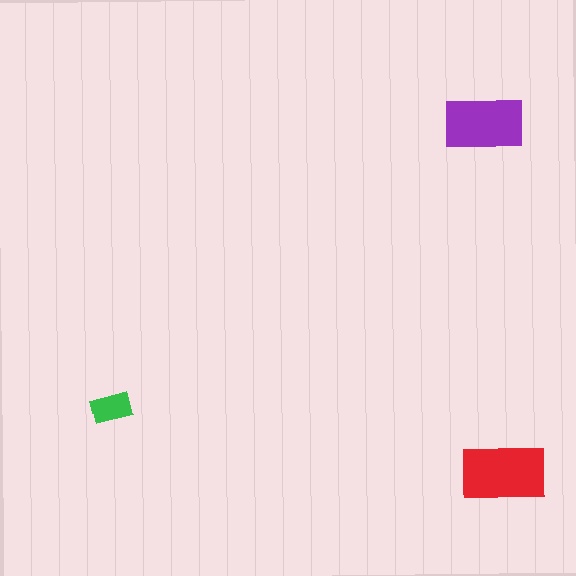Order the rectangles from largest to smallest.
the red one, the purple one, the green one.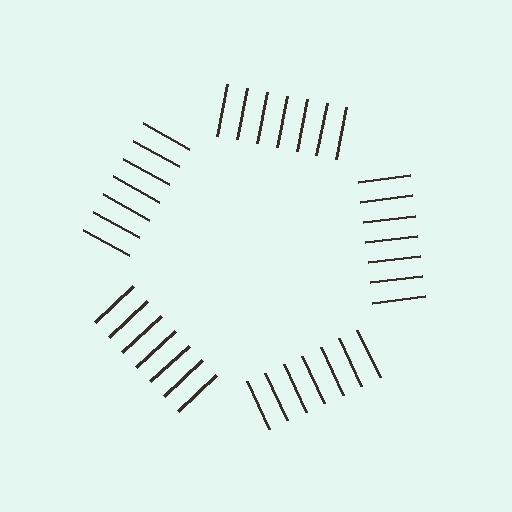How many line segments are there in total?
35 — 7 along each of the 5 edges.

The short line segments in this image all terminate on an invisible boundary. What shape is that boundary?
An illusory pentagon — the line segments terminate on its edges but no continuous stroke is drawn.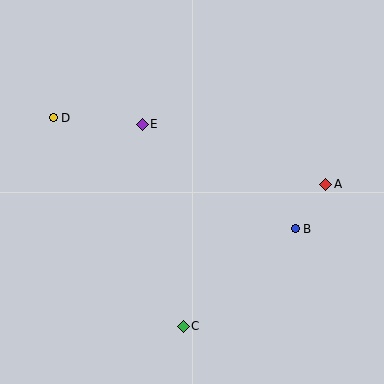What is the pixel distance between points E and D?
The distance between E and D is 89 pixels.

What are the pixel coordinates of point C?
Point C is at (183, 326).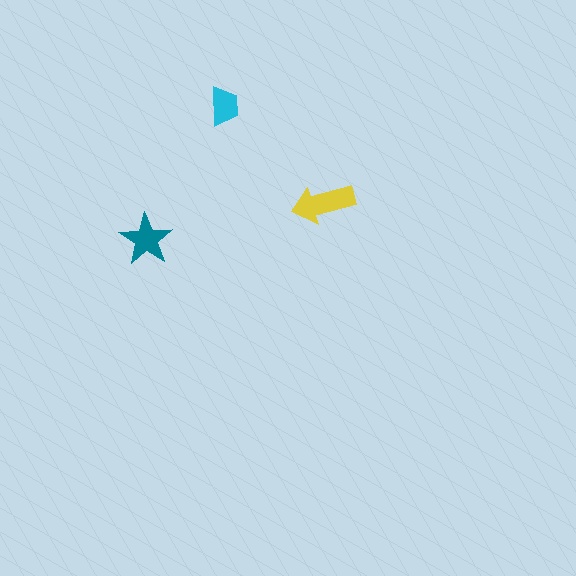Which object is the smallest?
The cyan trapezoid.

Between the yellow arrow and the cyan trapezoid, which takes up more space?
The yellow arrow.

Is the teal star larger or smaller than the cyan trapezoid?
Larger.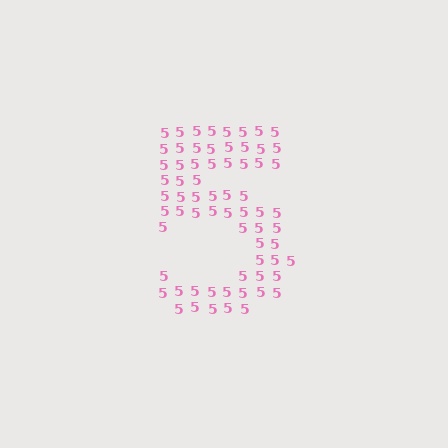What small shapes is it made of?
It is made of small digit 5's.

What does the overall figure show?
The overall figure shows the digit 5.